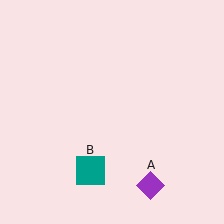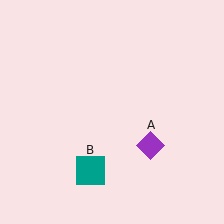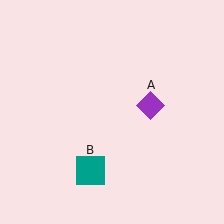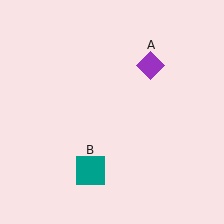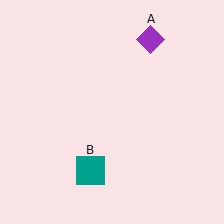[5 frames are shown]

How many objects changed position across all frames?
1 object changed position: purple diamond (object A).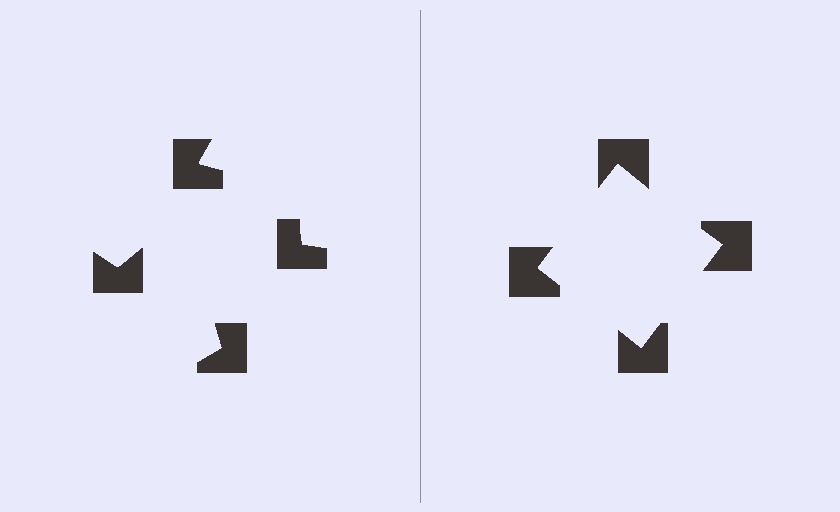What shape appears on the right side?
An illusory square.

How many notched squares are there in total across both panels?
8 — 4 on each side.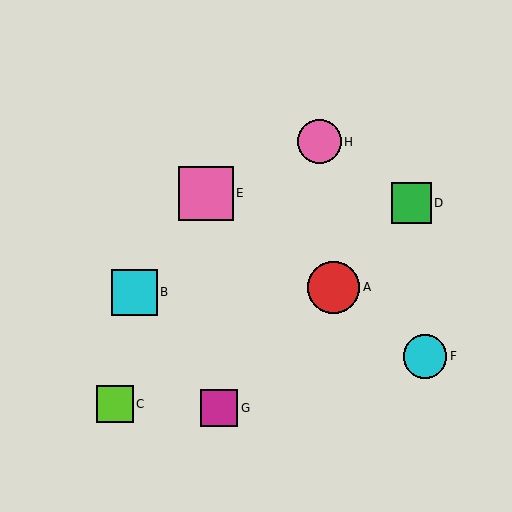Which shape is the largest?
The pink square (labeled E) is the largest.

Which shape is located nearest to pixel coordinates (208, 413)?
The magenta square (labeled G) at (219, 408) is nearest to that location.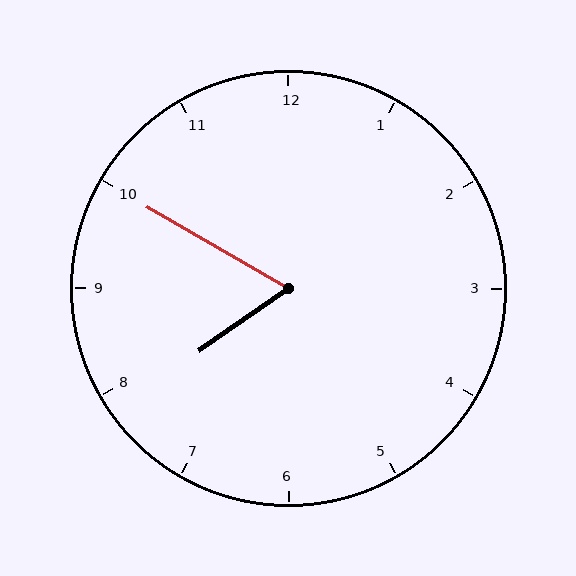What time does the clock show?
7:50.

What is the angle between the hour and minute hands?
Approximately 65 degrees.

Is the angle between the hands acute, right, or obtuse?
It is acute.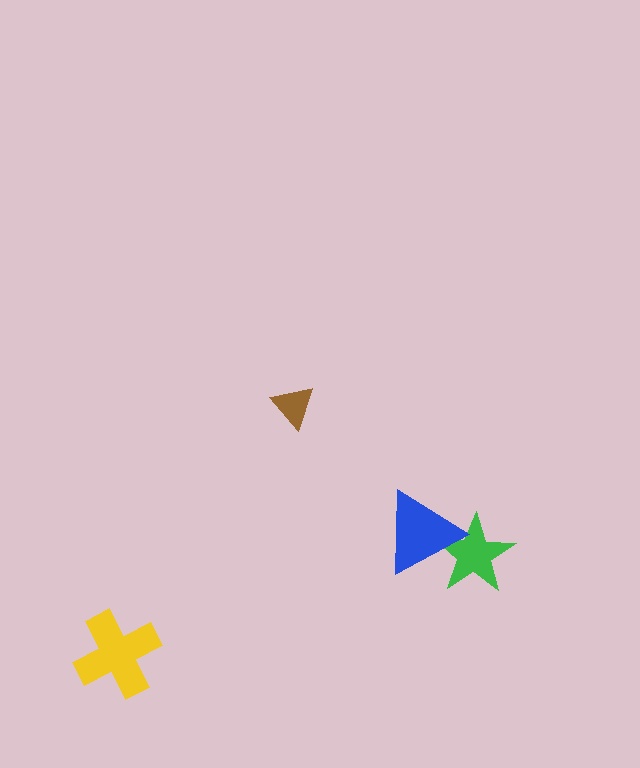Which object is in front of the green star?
The blue triangle is in front of the green star.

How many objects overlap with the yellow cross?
0 objects overlap with the yellow cross.